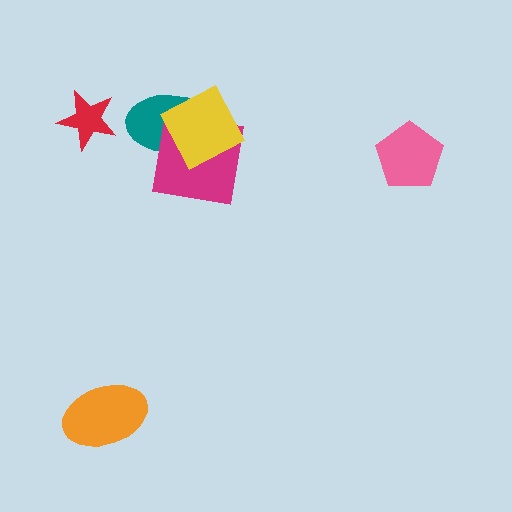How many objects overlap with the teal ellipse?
2 objects overlap with the teal ellipse.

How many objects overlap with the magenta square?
2 objects overlap with the magenta square.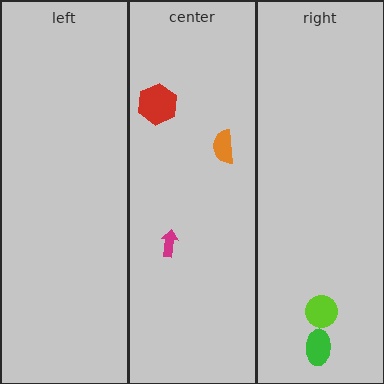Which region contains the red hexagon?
The center region.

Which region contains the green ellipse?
The right region.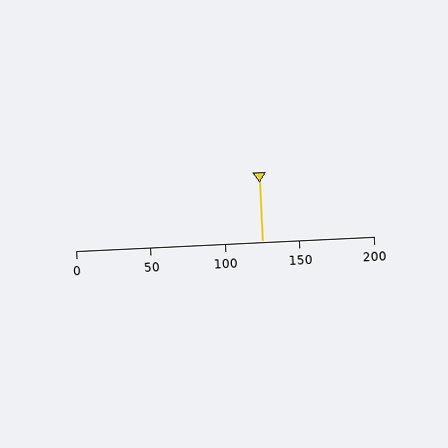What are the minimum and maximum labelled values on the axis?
The axis runs from 0 to 200.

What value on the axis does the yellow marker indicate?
The marker indicates approximately 125.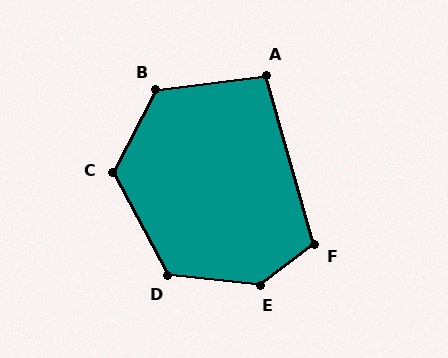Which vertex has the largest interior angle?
E, at approximately 138 degrees.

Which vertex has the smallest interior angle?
A, at approximately 98 degrees.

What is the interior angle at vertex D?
Approximately 124 degrees (obtuse).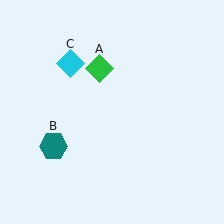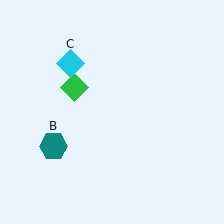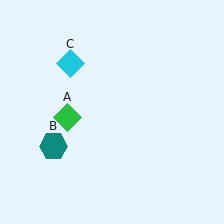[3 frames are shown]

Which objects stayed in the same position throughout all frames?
Teal hexagon (object B) and cyan diamond (object C) remained stationary.